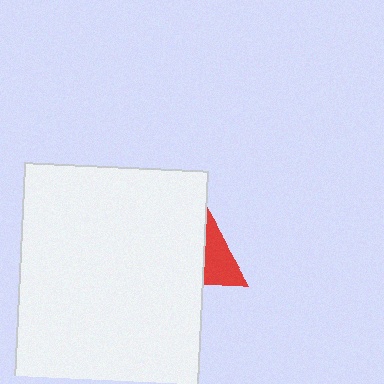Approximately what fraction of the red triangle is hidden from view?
Roughly 69% of the red triangle is hidden behind the white rectangle.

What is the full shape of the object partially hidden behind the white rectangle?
The partially hidden object is a red triangle.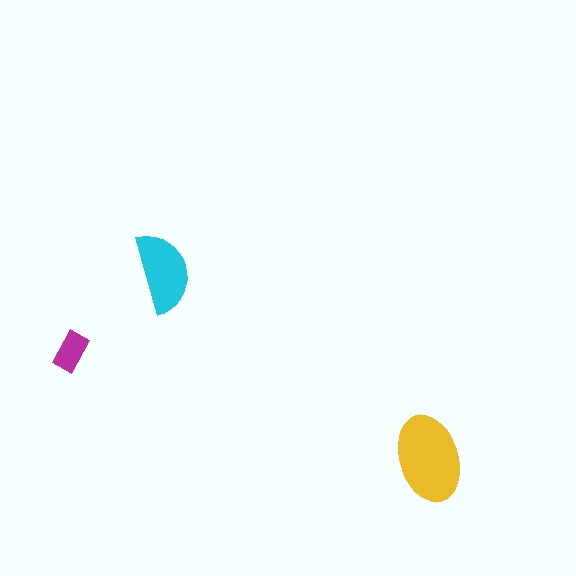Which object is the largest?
The yellow ellipse.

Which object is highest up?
The cyan semicircle is topmost.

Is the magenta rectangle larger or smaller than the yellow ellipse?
Smaller.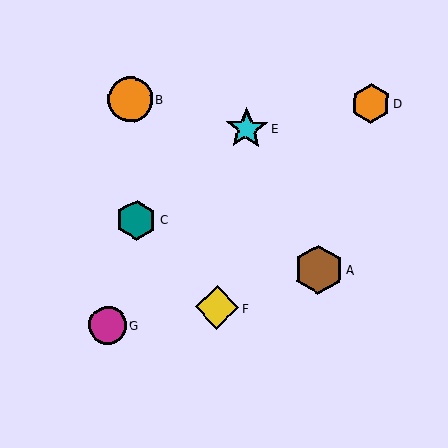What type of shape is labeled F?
Shape F is a yellow diamond.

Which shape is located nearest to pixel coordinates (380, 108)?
The orange hexagon (labeled D) at (371, 103) is nearest to that location.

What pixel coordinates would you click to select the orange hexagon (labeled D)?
Click at (371, 103) to select the orange hexagon D.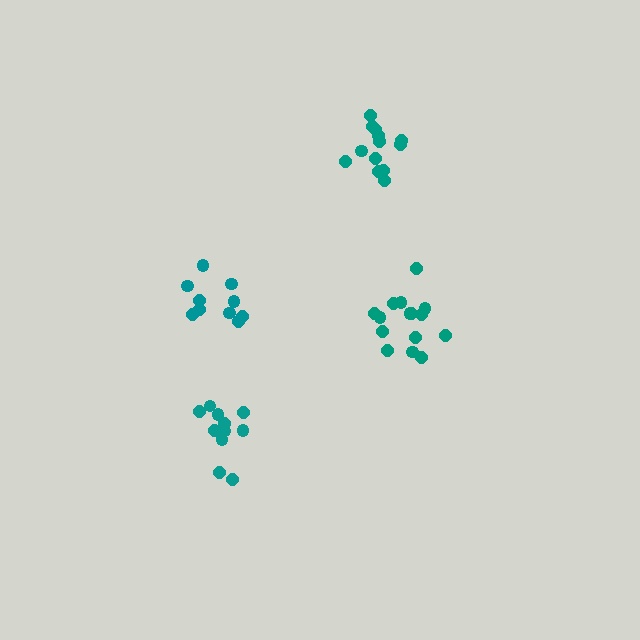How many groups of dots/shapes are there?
There are 4 groups.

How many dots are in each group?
Group 1: 15 dots, Group 2: 10 dots, Group 3: 13 dots, Group 4: 12 dots (50 total).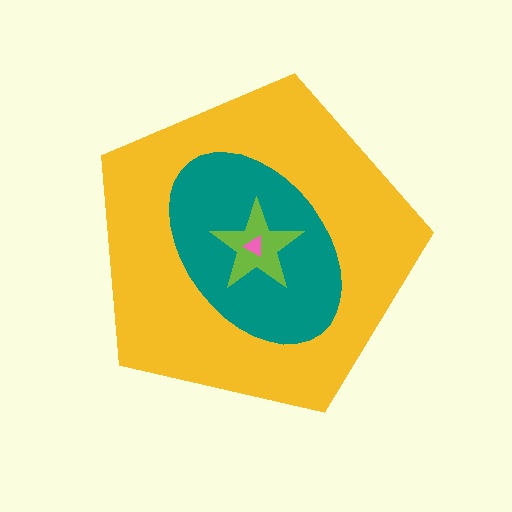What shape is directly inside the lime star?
The pink triangle.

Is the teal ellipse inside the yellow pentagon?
Yes.